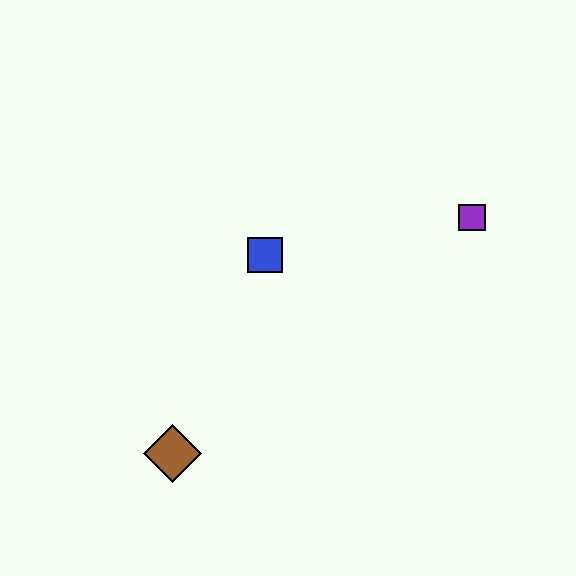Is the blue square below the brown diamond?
No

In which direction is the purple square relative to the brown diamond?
The purple square is to the right of the brown diamond.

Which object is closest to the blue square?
The purple square is closest to the blue square.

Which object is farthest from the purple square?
The brown diamond is farthest from the purple square.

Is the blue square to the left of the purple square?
Yes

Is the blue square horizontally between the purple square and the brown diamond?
Yes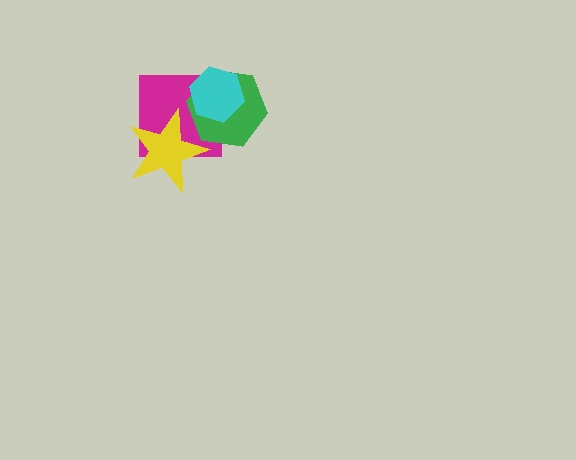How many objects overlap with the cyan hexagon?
2 objects overlap with the cyan hexagon.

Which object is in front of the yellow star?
The green hexagon is in front of the yellow star.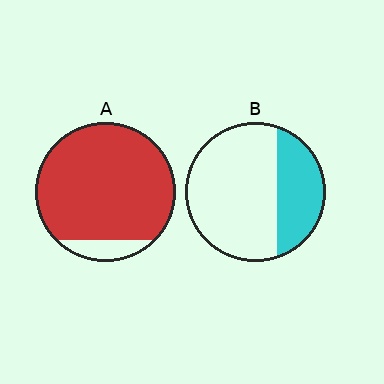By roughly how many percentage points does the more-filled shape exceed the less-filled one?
By roughly 60 percentage points (A over B).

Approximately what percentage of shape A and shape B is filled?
A is approximately 90% and B is approximately 30%.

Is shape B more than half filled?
No.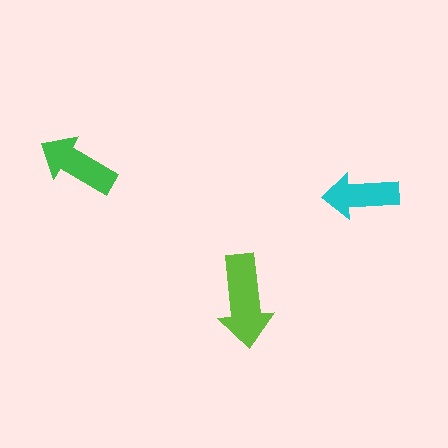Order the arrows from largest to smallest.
the lime one, the green one, the cyan one.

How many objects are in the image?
There are 3 objects in the image.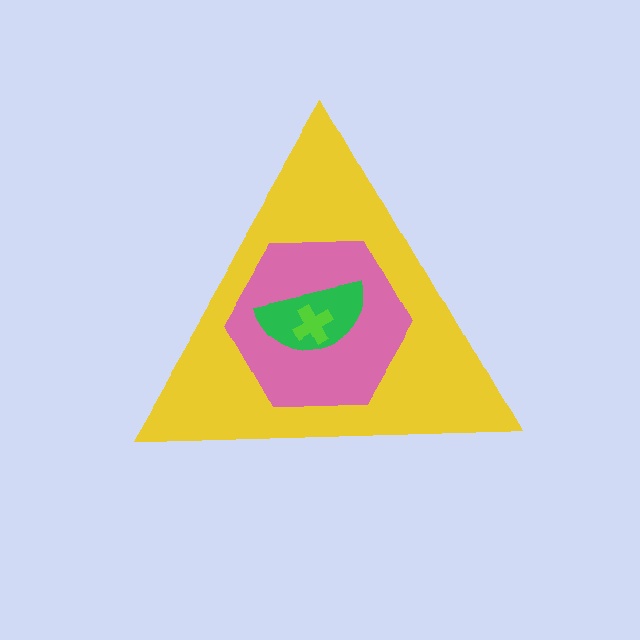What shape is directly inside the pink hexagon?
The green semicircle.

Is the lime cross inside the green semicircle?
Yes.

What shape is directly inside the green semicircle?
The lime cross.